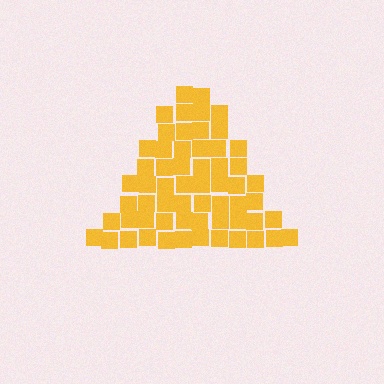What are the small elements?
The small elements are squares.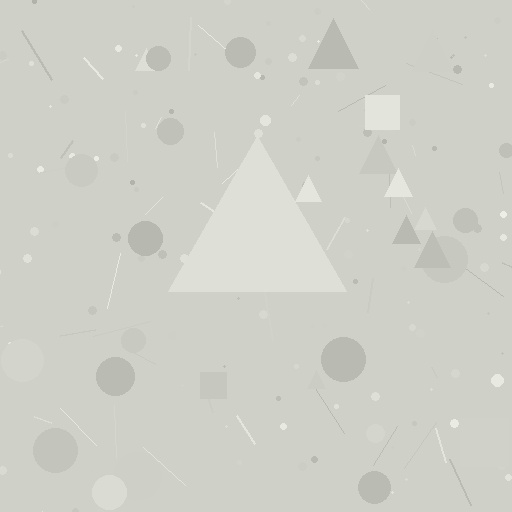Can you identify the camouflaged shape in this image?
The camouflaged shape is a triangle.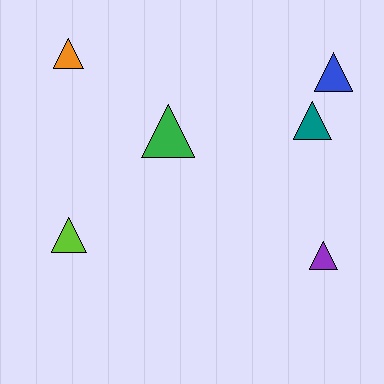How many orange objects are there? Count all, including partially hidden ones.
There is 1 orange object.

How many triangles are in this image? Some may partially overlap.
There are 6 triangles.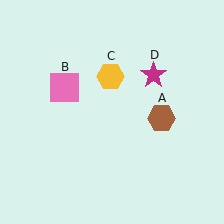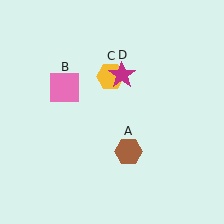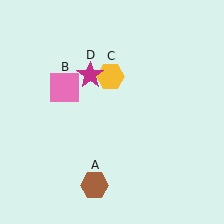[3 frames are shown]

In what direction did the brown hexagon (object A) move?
The brown hexagon (object A) moved down and to the left.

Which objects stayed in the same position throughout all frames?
Pink square (object B) and yellow hexagon (object C) remained stationary.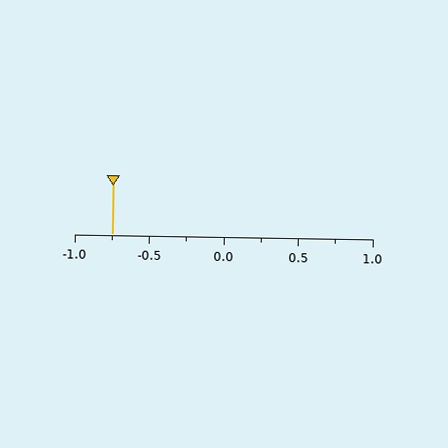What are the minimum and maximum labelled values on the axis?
The axis runs from -1.0 to 1.0.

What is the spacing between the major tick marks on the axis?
The major ticks are spaced 0.5 apart.